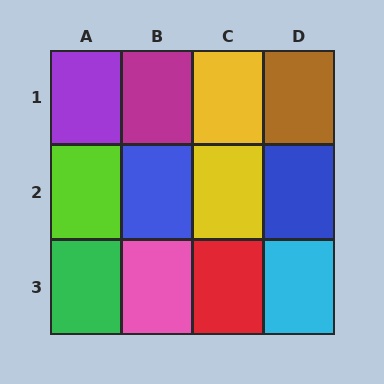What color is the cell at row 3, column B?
Pink.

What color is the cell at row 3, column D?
Cyan.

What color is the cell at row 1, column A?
Purple.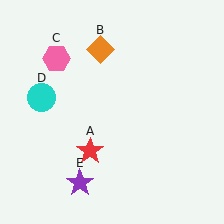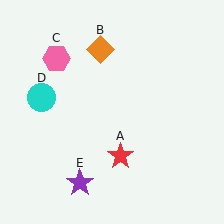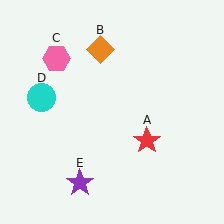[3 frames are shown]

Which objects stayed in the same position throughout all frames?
Orange diamond (object B) and pink hexagon (object C) and cyan circle (object D) and purple star (object E) remained stationary.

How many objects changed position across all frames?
1 object changed position: red star (object A).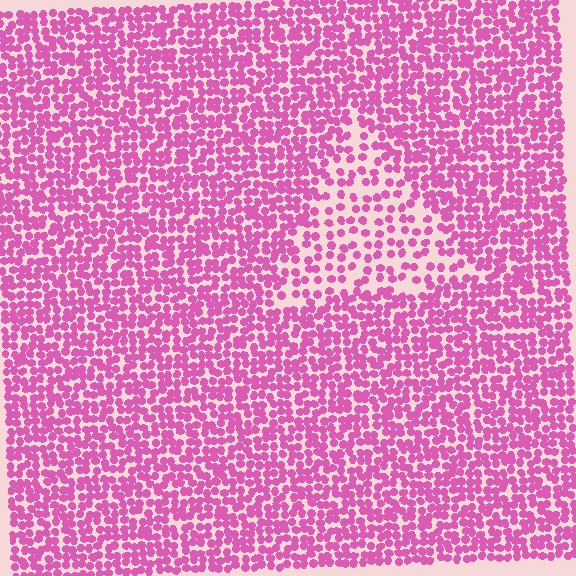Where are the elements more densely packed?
The elements are more densely packed outside the triangle boundary.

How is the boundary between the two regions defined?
The boundary is defined by a change in element density (approximately 2.0x ratio). All elements are the same color, size, and shape.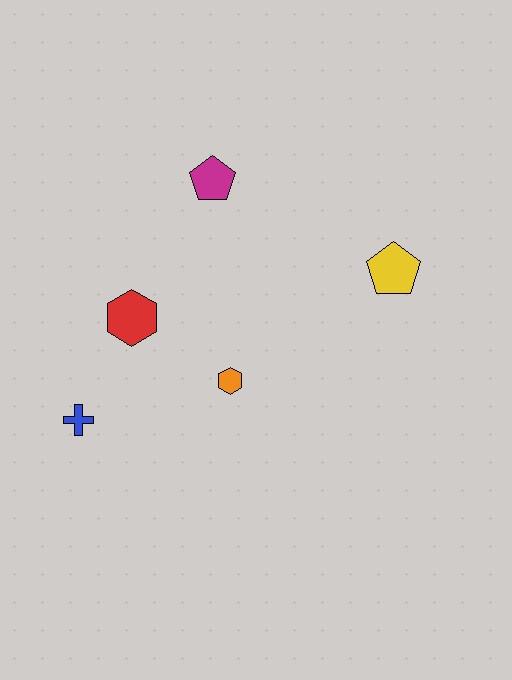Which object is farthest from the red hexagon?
The yellow pentagon is farthest from the red hexagon.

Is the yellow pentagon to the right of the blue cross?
Yes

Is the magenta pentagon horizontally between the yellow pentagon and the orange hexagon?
No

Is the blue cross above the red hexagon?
No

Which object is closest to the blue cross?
The red hexagon is closest to the blue cross.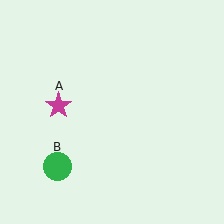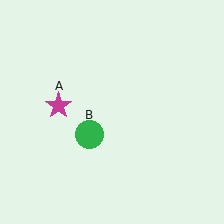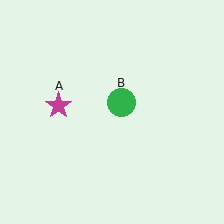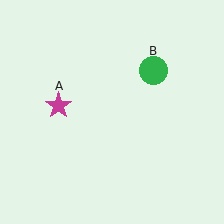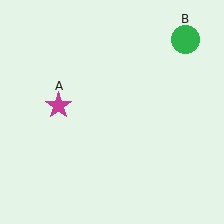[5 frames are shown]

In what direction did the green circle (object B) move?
The green circle (object B) moved up and to the right.